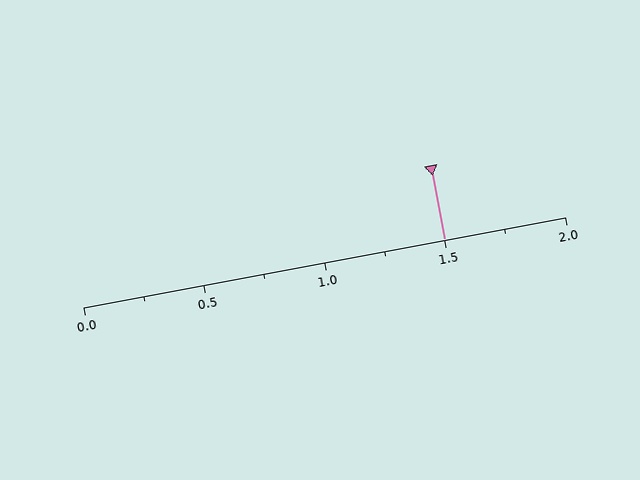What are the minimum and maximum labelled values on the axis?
The axis runs from 0.0 to 2.0.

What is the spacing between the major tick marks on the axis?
The major ticks are spaced 0.5 apart.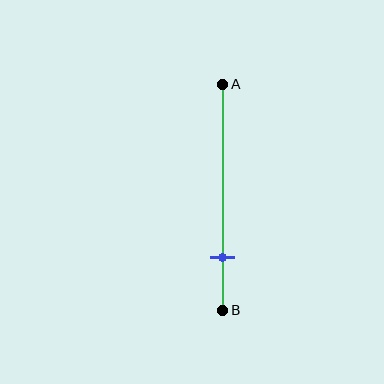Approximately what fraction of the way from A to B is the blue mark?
The blue mark is approximately 75% of the way from A to B.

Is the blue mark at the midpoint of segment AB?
No, the mark is at about 75% from A, not at the 50% midpoint.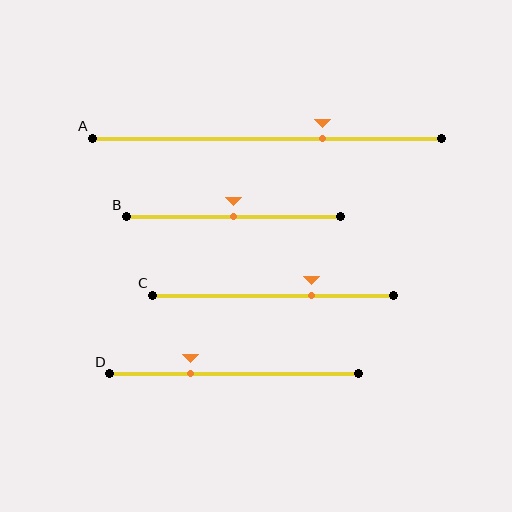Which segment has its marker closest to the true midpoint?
Segment B has its marker closest to the true midpoint.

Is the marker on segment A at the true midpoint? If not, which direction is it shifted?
No, the marker on segment A is shifted to the right by about 16% of the segment length.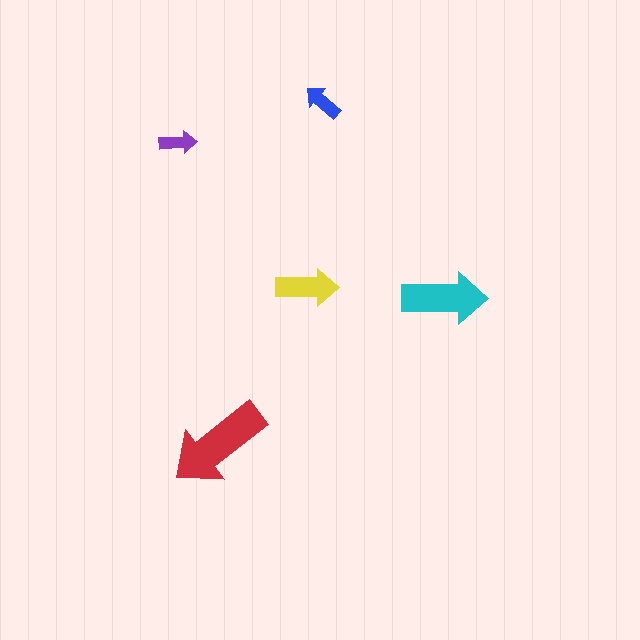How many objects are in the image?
There are 5 objects in the image.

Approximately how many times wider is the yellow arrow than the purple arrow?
About 1.5 times wider.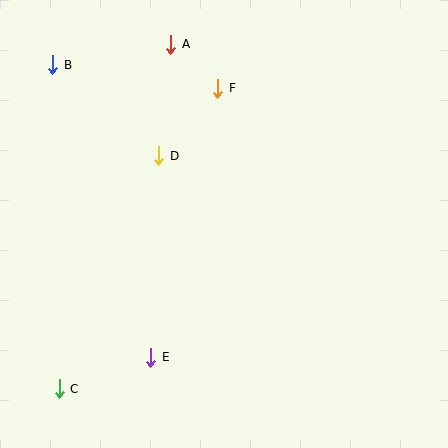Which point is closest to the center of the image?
Point D at (159, 156) is closest to the center.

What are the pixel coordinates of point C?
Point C is at (59, 389).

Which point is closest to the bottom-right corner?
Point E is closest to the bottom-right corner.